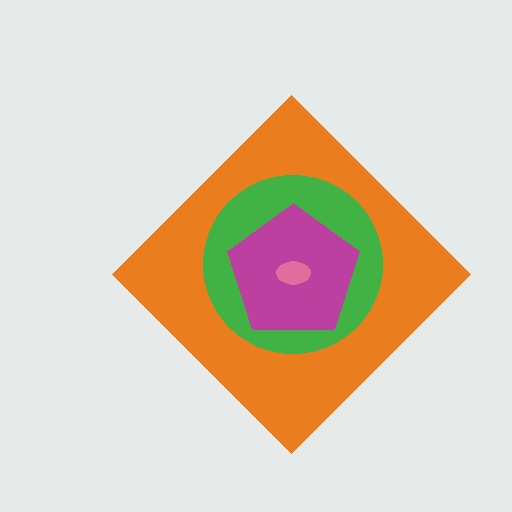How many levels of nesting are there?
4.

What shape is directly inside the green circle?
The magenta pentagon.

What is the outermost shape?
The orange diamond.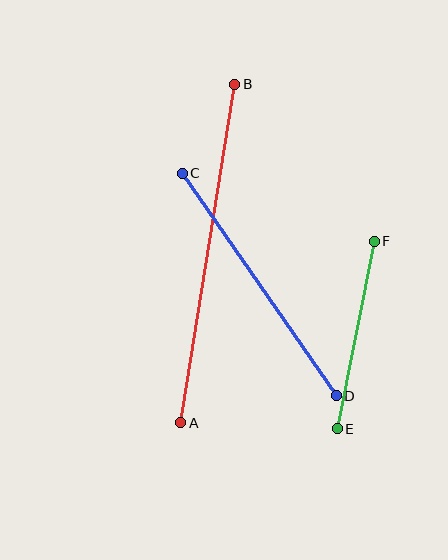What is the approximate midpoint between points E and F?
The midpoint is at approximately (356, 335) pixels.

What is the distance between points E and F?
The distance is approximately 191 pixels.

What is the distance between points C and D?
The distance is approximately 271 pixels.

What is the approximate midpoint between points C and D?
The midpoint is at approximately (259, 285) pixels.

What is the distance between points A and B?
The distance is approximately 343 pixels.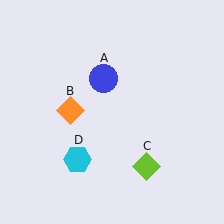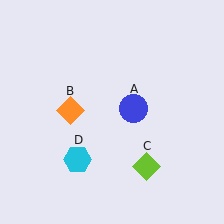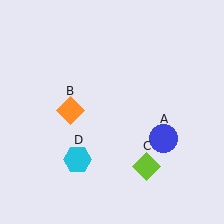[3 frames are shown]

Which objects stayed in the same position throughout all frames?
Orange diamond (object B) and lime diamond (object C) and cyan hexagon (object D) remained stationary.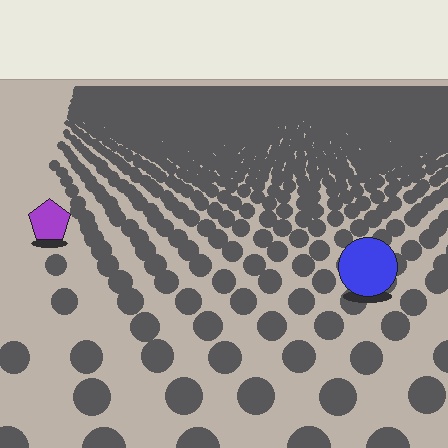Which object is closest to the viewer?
The blue circle is closest. The texture marks near it are larger and more spread out.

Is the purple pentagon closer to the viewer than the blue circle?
No. The blue circle is closer — you can tell from the texture gradient: the ground texture is coarser near it.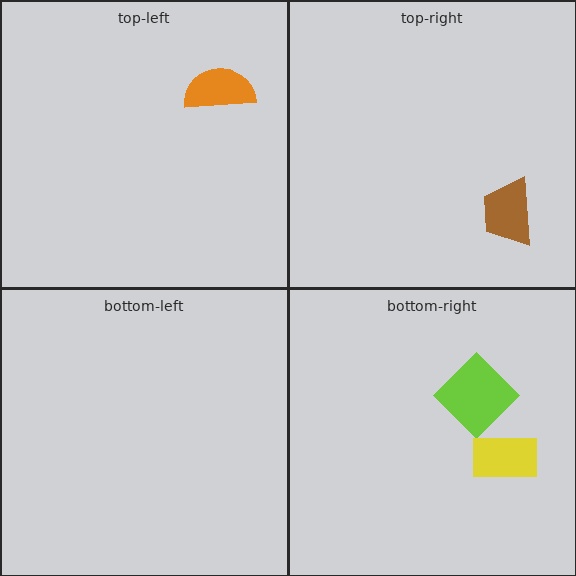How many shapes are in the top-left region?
1.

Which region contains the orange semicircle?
The top-left region.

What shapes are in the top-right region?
The brown trapezoid.